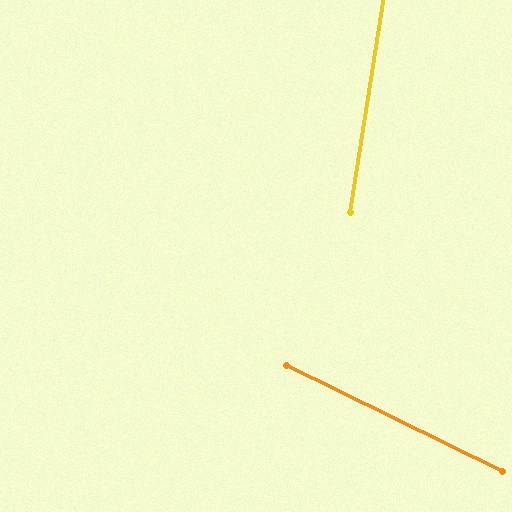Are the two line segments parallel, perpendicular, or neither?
Neither parallel nor perpendicular — they differ by about 73°.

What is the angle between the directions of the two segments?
Approximately 73 degrees.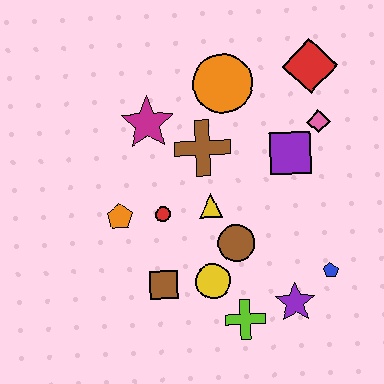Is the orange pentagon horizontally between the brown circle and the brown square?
No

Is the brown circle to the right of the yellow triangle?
Yes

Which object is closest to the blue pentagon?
The purple star is closest to the blue pentagon.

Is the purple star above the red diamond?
No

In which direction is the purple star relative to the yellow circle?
The purple star is to the right of the yellow circle.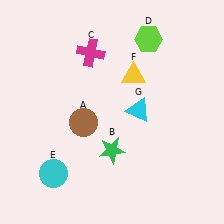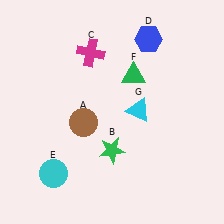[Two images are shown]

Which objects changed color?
D changed from lime to blue. F changed from yellow to green.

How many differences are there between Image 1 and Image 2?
There are 2 differences between the two images.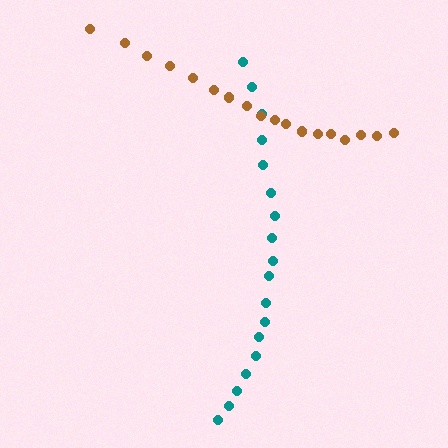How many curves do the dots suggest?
There are 2 distinct paths.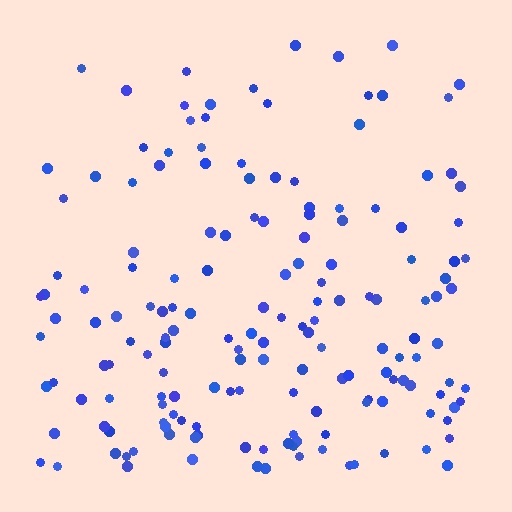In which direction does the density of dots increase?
From top to bottom, with the bottom side densest.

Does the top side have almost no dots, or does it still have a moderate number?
Still a moderate number, just noticeably fewer than the bottom.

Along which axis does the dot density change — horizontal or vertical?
Vertical.